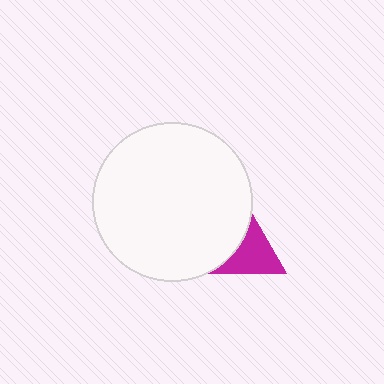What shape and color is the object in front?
The object in front is a white circle.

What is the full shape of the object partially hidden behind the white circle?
The partially hidden object is a magenta triangle.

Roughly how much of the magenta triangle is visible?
A small part of it is visible (roughly 33%).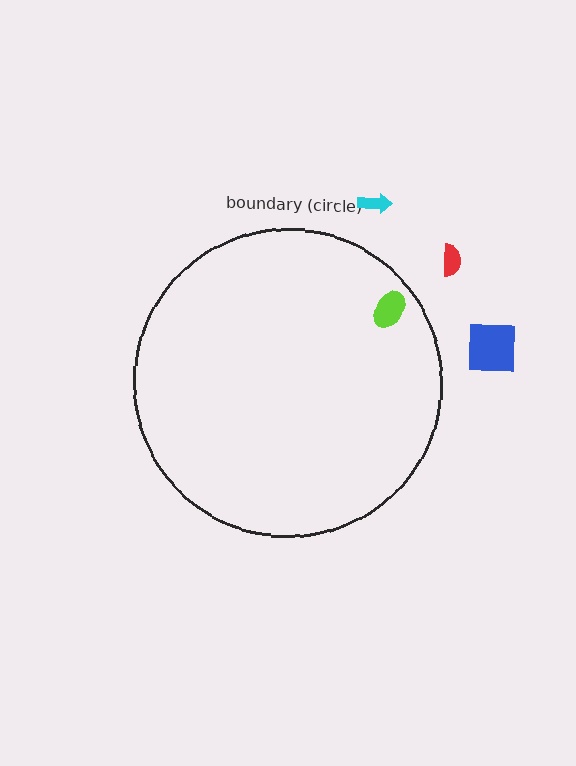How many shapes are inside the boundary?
1 inside, 3 outside.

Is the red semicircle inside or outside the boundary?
Outside.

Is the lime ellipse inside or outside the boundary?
Inside.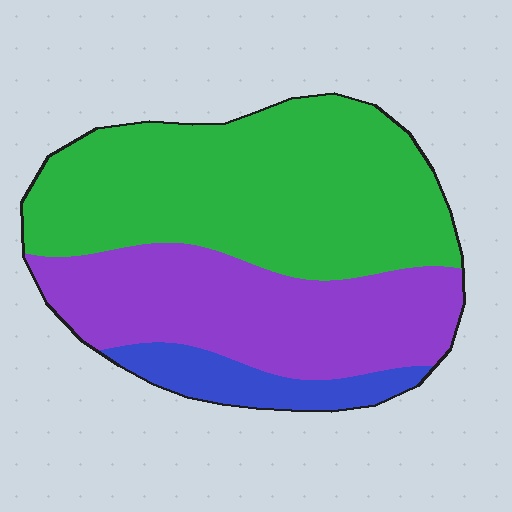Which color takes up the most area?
Green, at roughly 55%.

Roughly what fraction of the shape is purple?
Purple covers around 35% of the shape.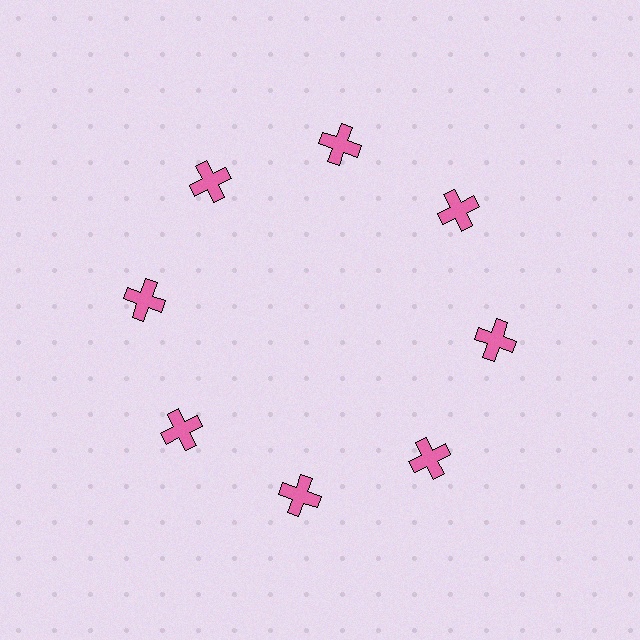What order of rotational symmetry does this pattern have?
This pattern has 8-fold rotational symmetry.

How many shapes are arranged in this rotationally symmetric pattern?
There are 8 shapes, arranged in 8 groups of 1.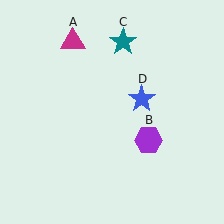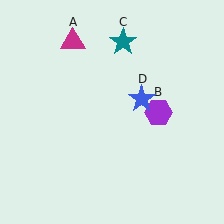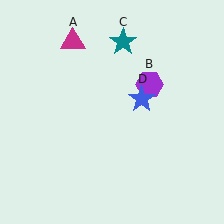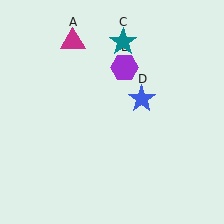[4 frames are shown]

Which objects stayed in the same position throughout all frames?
Magenta triangle (object A) and teal star (object C) and blue star (object D) remained stationary.